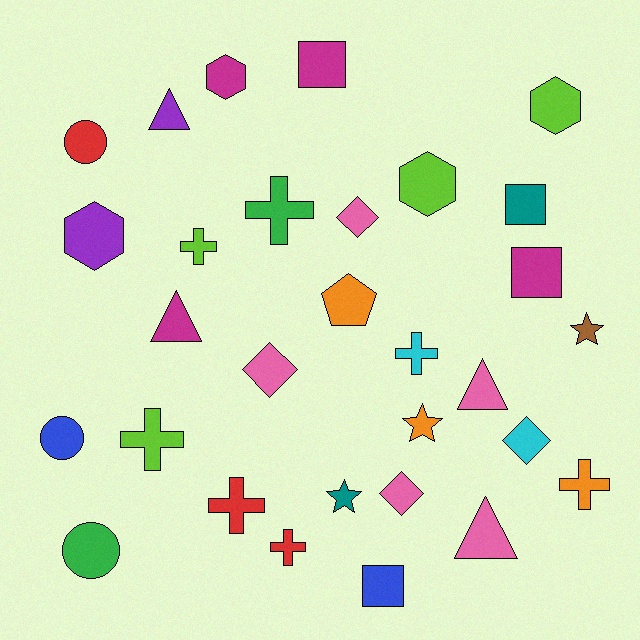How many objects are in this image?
There are 30 objects.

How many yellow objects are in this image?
There are no yellow objects.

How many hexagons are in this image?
There are 4 hexagons.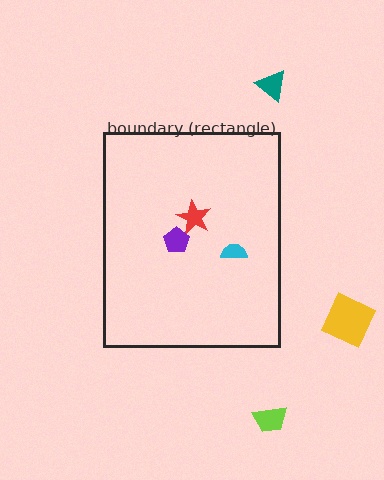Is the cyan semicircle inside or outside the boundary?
Inside.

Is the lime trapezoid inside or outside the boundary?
Outside.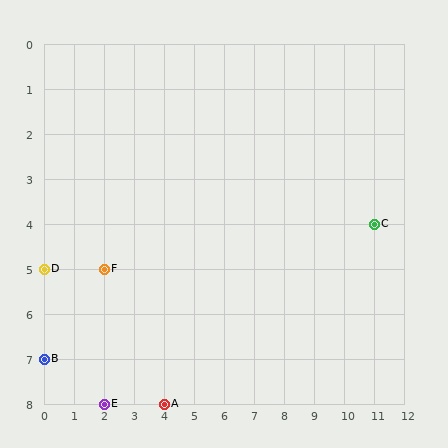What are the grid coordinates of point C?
Point C is at grid coordinates (11, 4).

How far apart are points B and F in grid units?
Points B and F are 2 columns and 2 rows apart (about 2.8 grid units diagonally).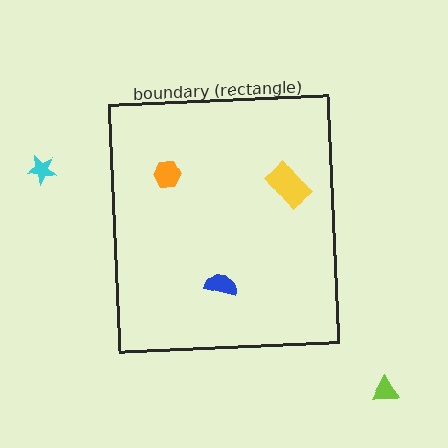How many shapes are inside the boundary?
3 inside, 2 outside.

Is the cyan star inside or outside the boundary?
Outside.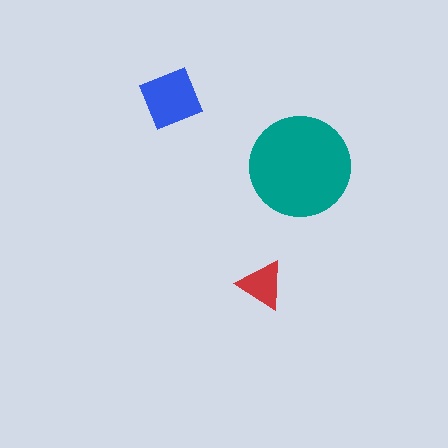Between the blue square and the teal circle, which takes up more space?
The teal circle.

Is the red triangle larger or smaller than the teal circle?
Smaller.